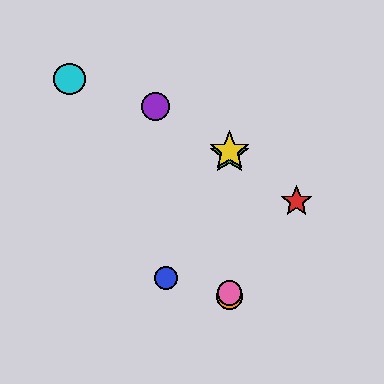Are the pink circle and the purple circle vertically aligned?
No, the pink circle is at x≈229 and the purple circle is at x≈156.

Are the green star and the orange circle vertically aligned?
Yes, both are at x≈229.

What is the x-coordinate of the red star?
The red star is at x≈297.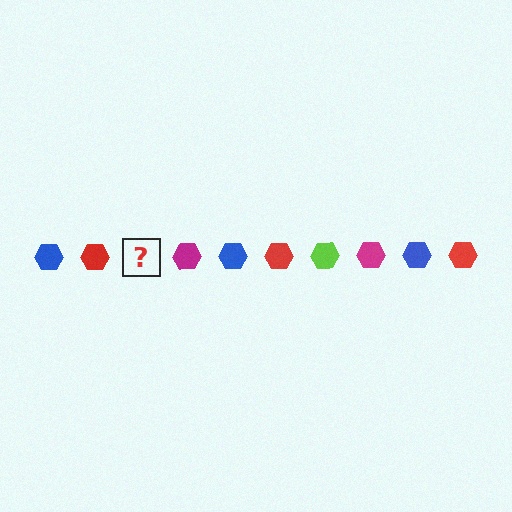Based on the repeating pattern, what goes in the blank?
The blank should be a lime hexagon.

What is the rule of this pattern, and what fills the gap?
The rule is that the pattern cycles through blue, red, lime, magenta hexagons. The gap should be filled with a lime hexagon.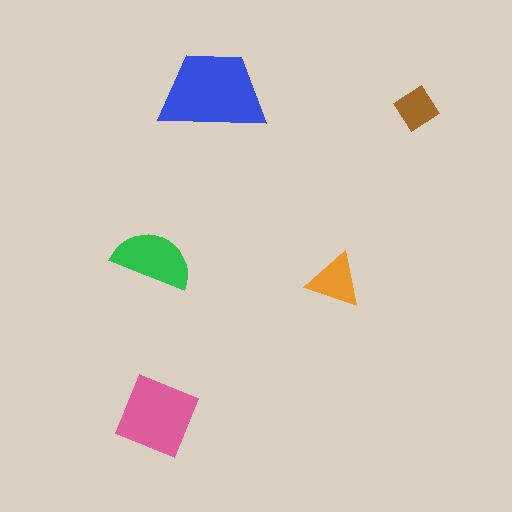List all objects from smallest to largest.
The brown diamond, the orange triangle, the green semicircle, the pink diamond, the blue trapezoid.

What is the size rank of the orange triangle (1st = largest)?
4th.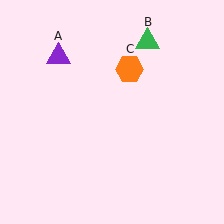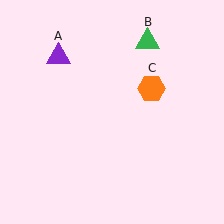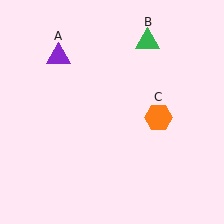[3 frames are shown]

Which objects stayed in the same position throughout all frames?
Purple triangle (object A) and green triangle (object B) remained stationary.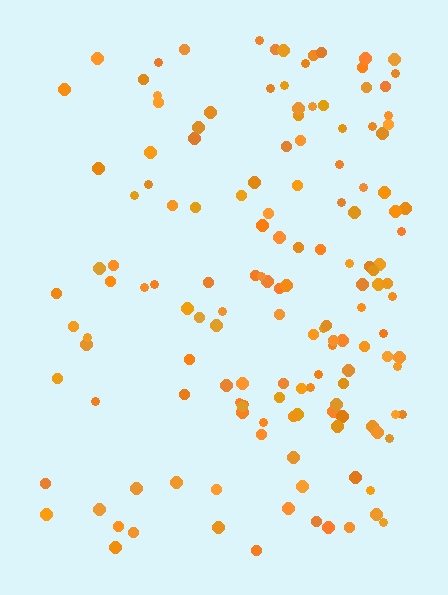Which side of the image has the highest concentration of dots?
The right.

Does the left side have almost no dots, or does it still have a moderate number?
Still a moderate number, just noticeably fewer than the right.